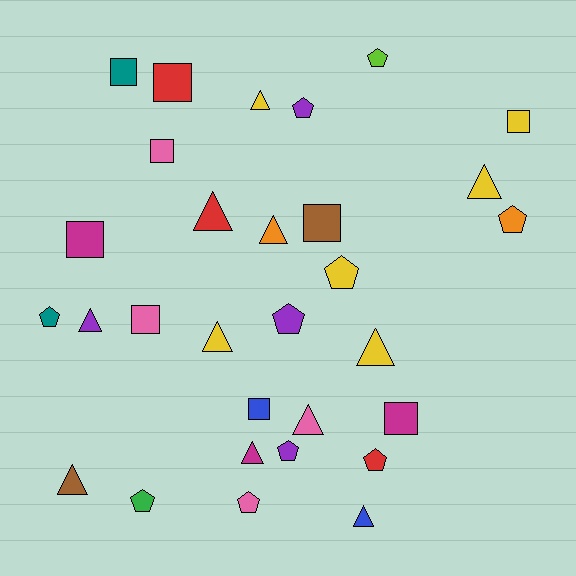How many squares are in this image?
There are 9 squares.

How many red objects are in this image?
There are 3 red objects.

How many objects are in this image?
There are 30 objects.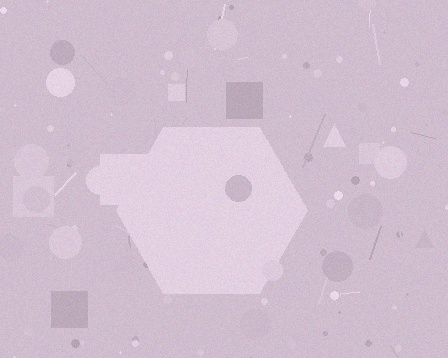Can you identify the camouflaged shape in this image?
The camouflaged shape is a hexagon.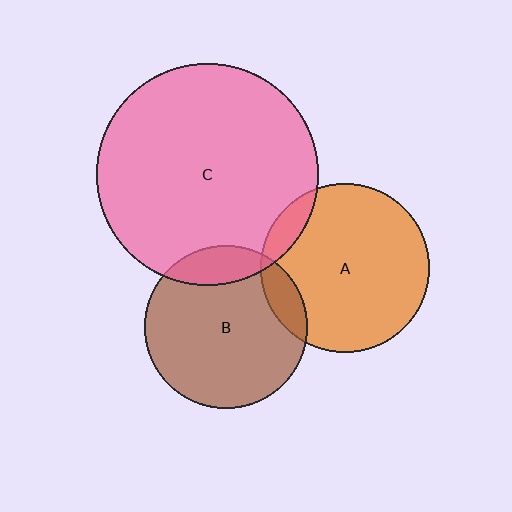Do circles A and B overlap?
Yes.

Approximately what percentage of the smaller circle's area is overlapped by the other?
Approximately 10%.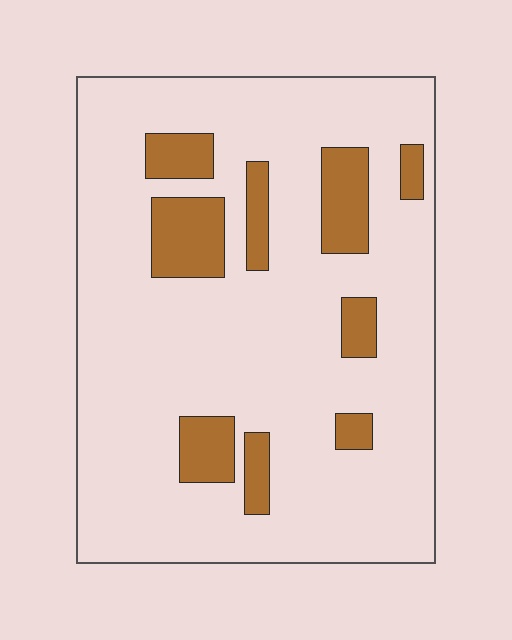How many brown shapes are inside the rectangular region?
9.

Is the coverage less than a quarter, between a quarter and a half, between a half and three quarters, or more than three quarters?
Less than a quarter.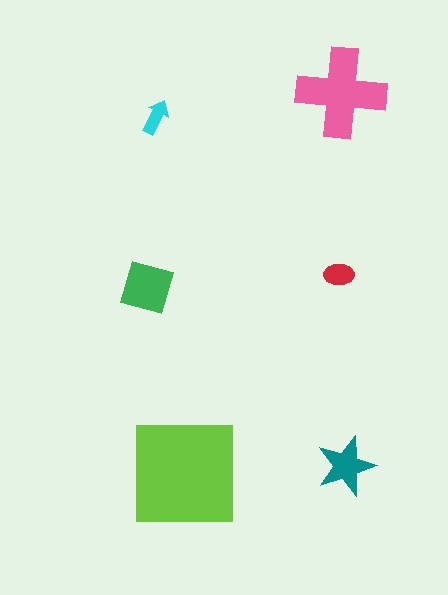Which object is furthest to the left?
The green diamond is leftmost.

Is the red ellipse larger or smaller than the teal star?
Smaller.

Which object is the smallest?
The cyan arrow.